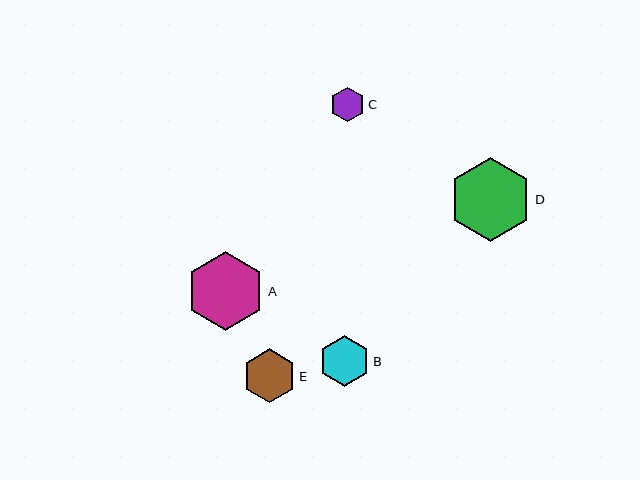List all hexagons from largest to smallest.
From largest to smallest: D, A, E, B, C.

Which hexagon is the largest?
Hexagon D is the largest with a size of approximately 84 pixels.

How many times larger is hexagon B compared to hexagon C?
Hexagon B is approximately 1.5 times the size of hexagon C.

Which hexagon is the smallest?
Hexagon C is the smallest with a size of approximately 35 pixels.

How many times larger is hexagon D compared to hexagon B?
Hexagon D is approximately 1.6 times the size of hexagon B.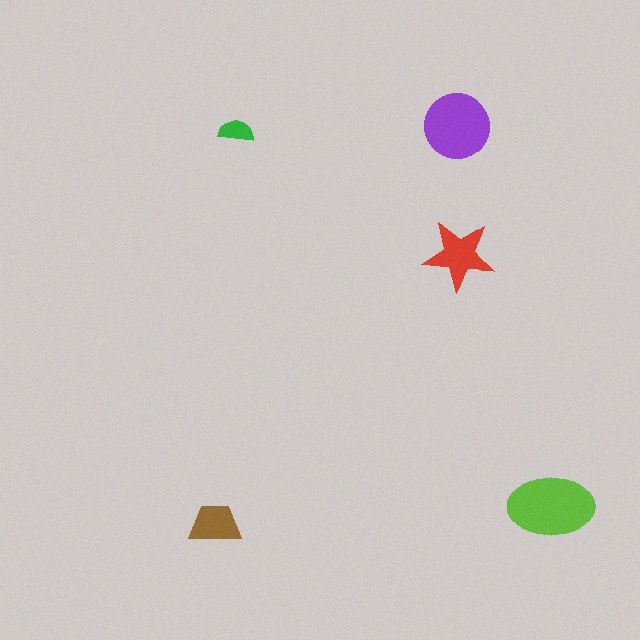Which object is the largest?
The lime ellipse.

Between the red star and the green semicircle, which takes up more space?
The red star.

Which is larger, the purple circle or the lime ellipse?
The lime ellipse.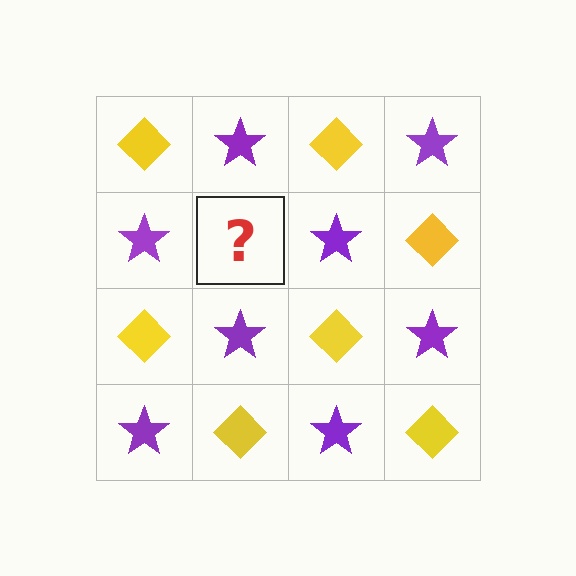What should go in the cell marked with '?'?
The missing cell should contain a yellow diamond.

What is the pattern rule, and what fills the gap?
The rule is that it alternates yellow diamond and purple star in a checkerboard pattern. The gap should be filled with a yellow diamond.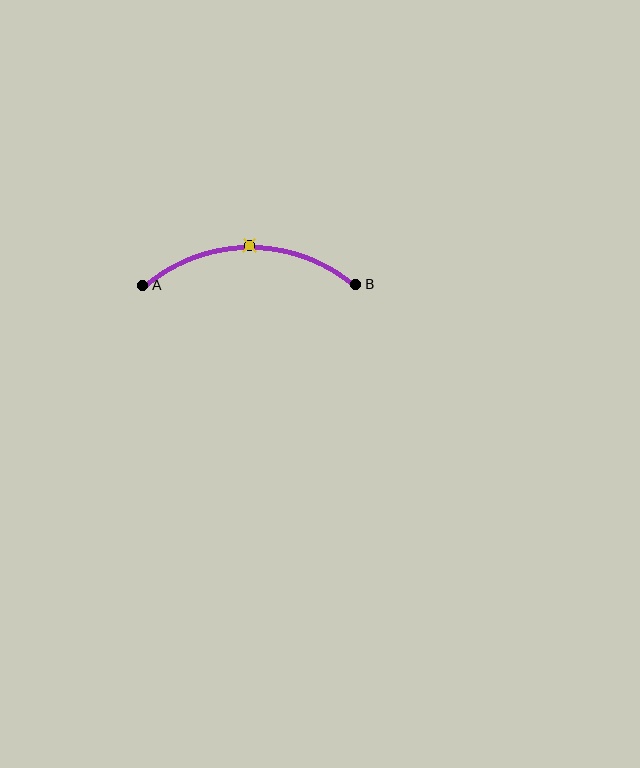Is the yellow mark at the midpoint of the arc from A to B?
Yes. The yellow mark lies on the arc at equal arc-length from both A and B — it is the arc midpoint.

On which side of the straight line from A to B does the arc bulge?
The arc bulges above the straight line connecting A and B.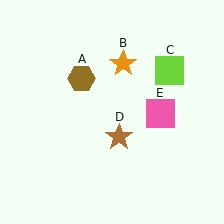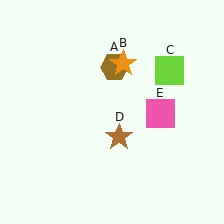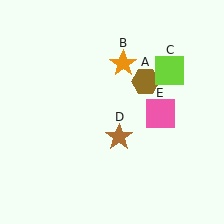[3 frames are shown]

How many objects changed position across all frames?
1 object changed position: brown hexagon (object A).